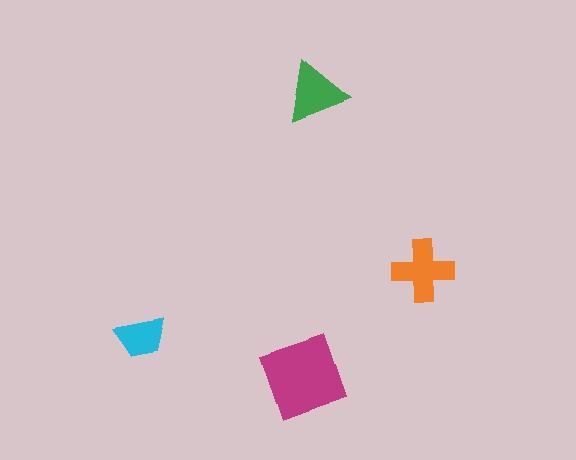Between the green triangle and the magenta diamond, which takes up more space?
The magenta diamond.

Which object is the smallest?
The cyan trapezoid.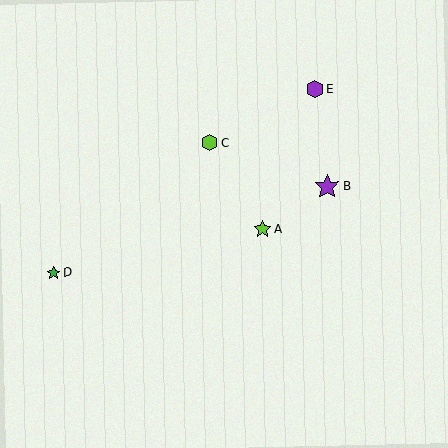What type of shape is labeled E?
Shape E is a purple hexagon.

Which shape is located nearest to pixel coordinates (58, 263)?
The green star (labeled D) at (54, 273) is nearest to that location.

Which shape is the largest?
The purple star (labeled B) is the largest.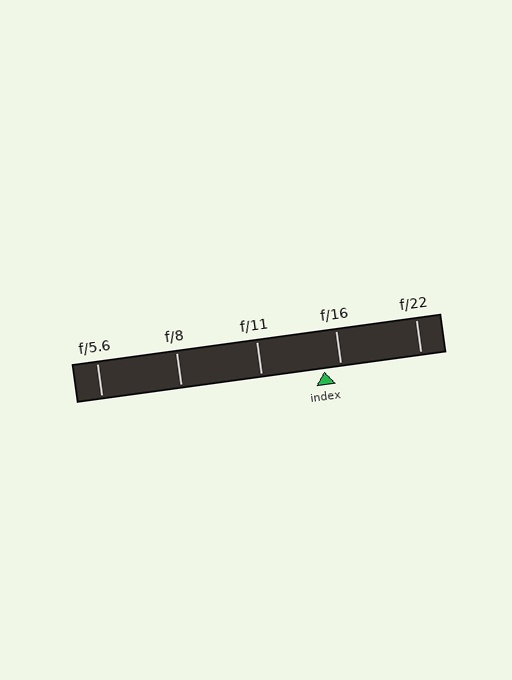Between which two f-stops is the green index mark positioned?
The index mark is between f/11 and f/16.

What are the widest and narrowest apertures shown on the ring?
The widest aperture shown is f/5.6 and the narrowest is f/22.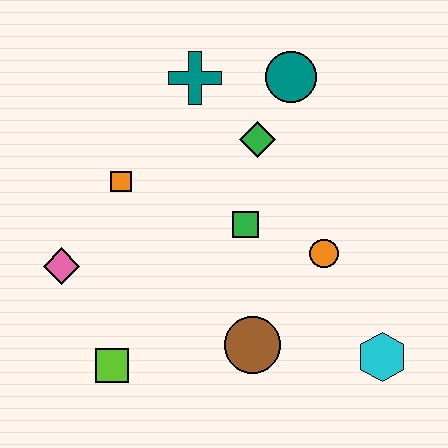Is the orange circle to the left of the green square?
No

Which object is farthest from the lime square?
The teal circle is farthest from the lime square.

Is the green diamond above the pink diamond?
Yes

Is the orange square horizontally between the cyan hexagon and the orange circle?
No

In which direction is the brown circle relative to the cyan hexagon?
The brown circle is to the left of the cyan hexagon.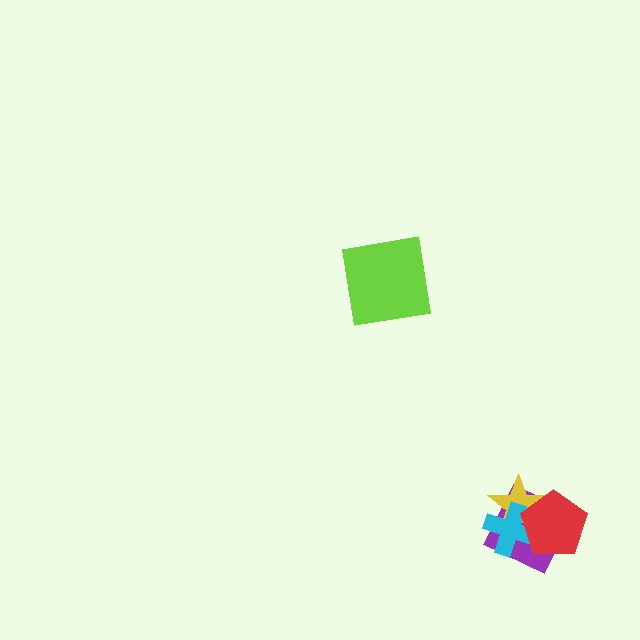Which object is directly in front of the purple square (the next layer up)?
The yellow star is directly in front of the purple square.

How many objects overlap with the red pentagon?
3 objects overlap with the red pentagon.